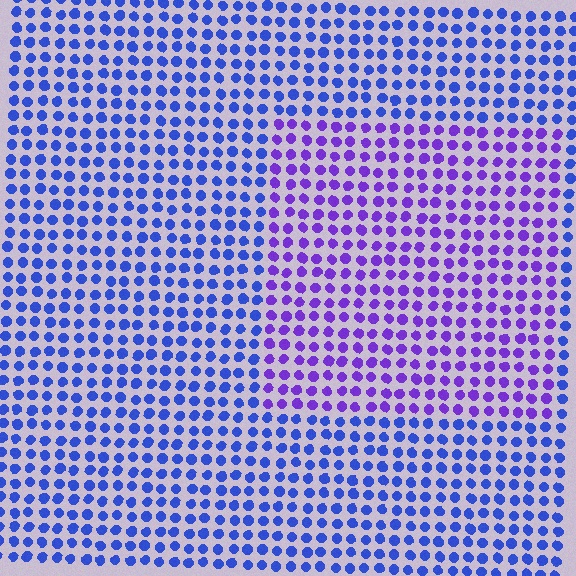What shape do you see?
I see a rectangle.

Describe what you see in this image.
The image is filled with small blue elements in a uniform arrangement. A rectangle-shaped region is visible where the elements are tinted to a slightly different hue, forming a subtle color boundary.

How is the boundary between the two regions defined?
The boundary is defined purely by a slight shift in hue (about 37 degrees). Spacing, size, and orientation are identical on both sides.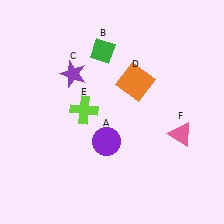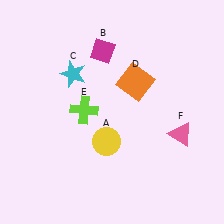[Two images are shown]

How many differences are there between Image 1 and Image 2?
There are 3 differences between the two images.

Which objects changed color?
A changed from purple to yellow. B changed from green to magenta. C changed from purple to cyan.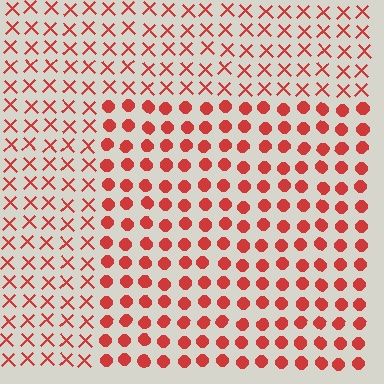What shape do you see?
I see a rectangle.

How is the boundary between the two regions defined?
The boundary is defined by a change in element shape: circles inside vs. X marks outside. All elements share the same color and spacing.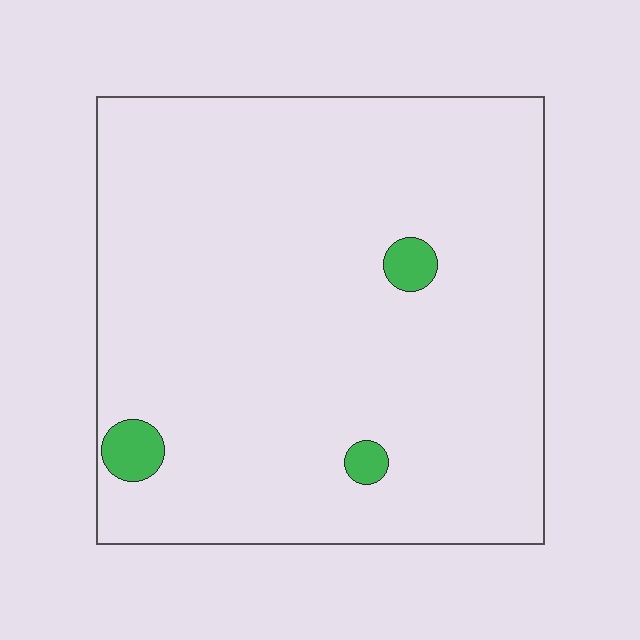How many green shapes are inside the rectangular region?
3.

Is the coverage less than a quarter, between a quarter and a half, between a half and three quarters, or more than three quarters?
Less than a quarter.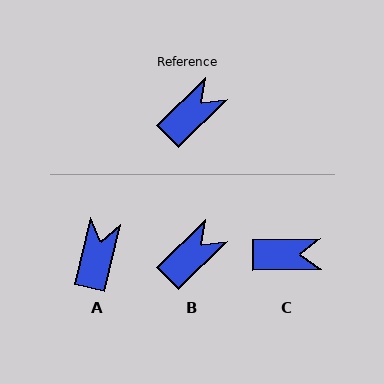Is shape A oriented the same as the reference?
No, it is off by about 31 degrees.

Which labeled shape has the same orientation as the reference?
B.